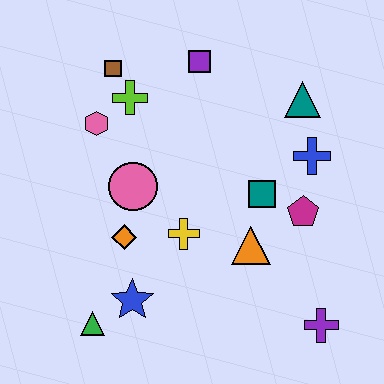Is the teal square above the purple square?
No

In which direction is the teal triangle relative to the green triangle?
The teal triangle is above the green triangle.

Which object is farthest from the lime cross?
The purple cross is farthest from the lime cross.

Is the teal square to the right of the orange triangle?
Yes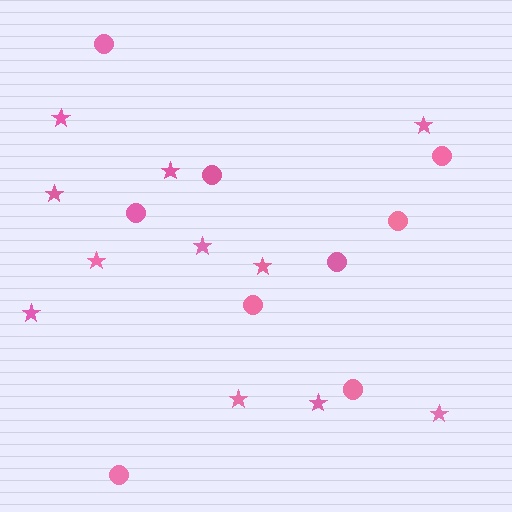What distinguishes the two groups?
There are 2 groups: one group of circles (9) and one group of stars (11).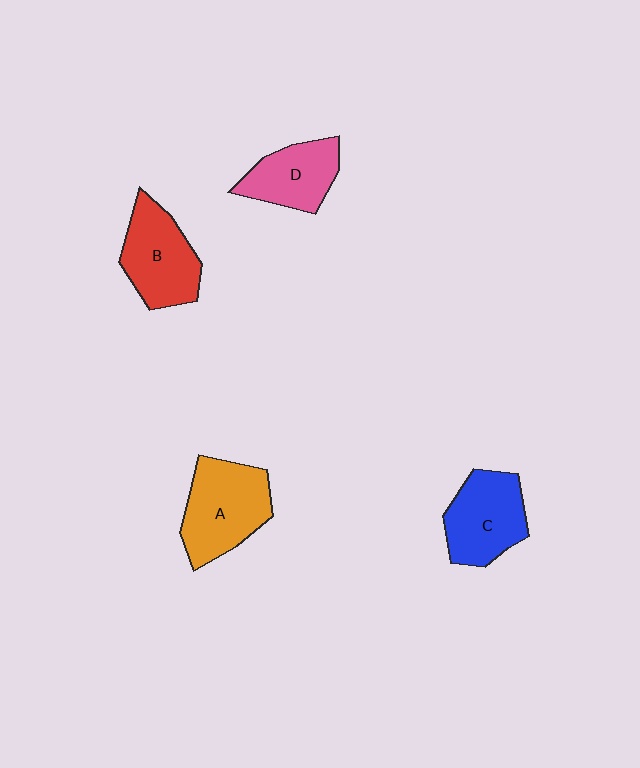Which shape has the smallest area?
Shape D (pink).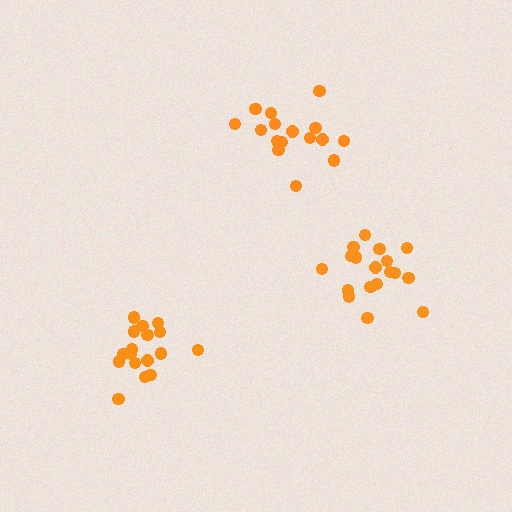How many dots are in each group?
Group 1: 18 dots, Group 2: 16 dots, Group 3: 17 dots (51 total).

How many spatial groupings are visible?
There are 3 spatial groupings.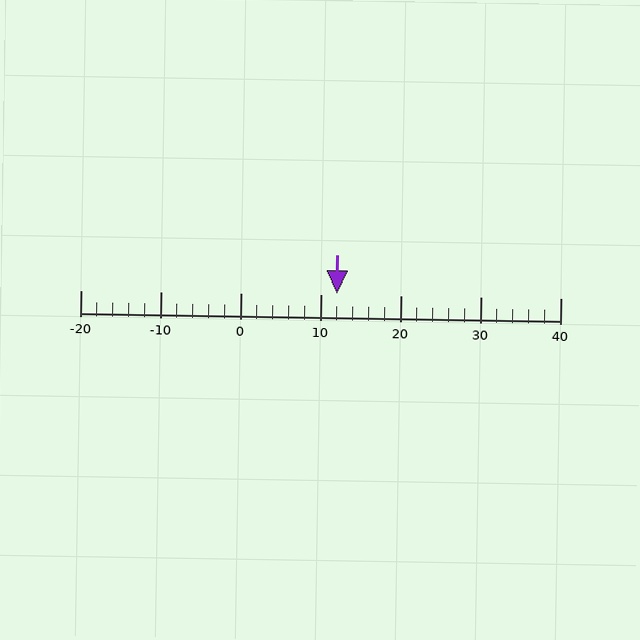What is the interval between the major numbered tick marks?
The major tick marks are spaced 10 units apart.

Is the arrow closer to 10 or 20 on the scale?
The arrow is closer to 10.